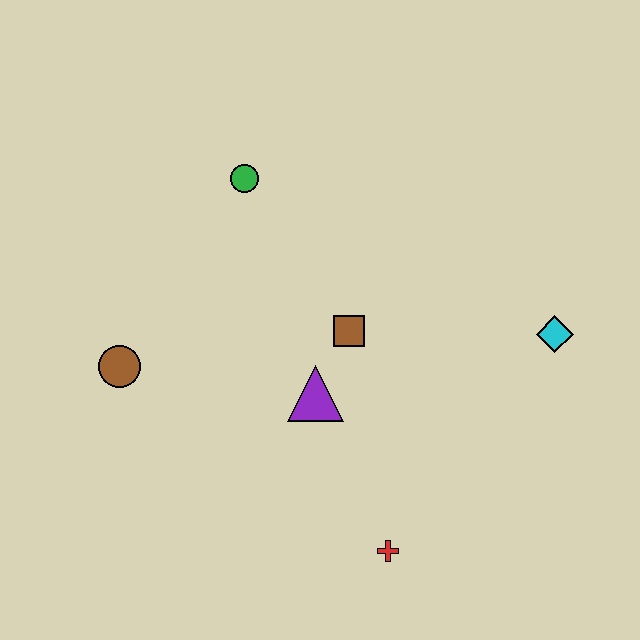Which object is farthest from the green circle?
The red cross is farthest from the green circle.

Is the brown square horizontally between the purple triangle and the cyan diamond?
Yes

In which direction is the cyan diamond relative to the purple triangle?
The cyan diamond is to the right of the purple triangle.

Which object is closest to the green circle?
The brown square is closest to the green circle.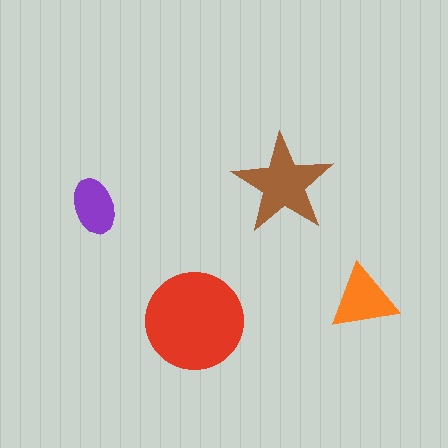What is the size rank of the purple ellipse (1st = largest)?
4th.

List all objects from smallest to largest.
The purple ellipse, the orange triangle, the brown star, the red circle.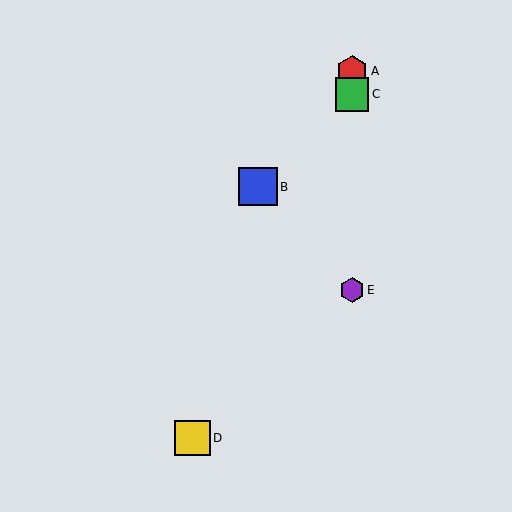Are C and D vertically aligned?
No, C is at x≈352 and D is at x≈192.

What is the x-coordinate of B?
Object B is at x≈258.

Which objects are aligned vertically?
Objects A, C, E are aligned vertically.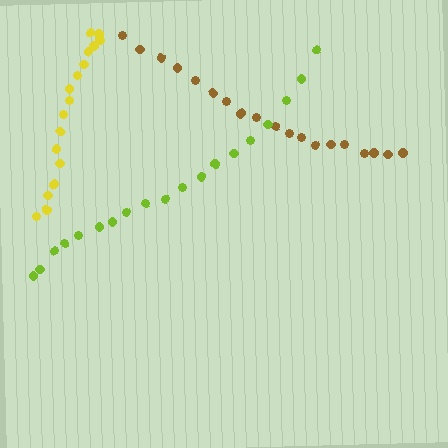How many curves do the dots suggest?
There are 3 distinct paths.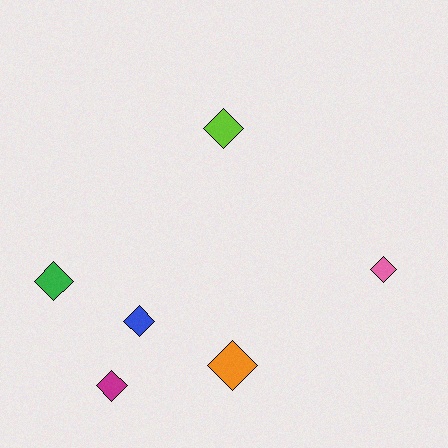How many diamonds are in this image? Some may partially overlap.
There are 6 diamonds.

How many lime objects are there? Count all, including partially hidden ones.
There is 1 lime object.